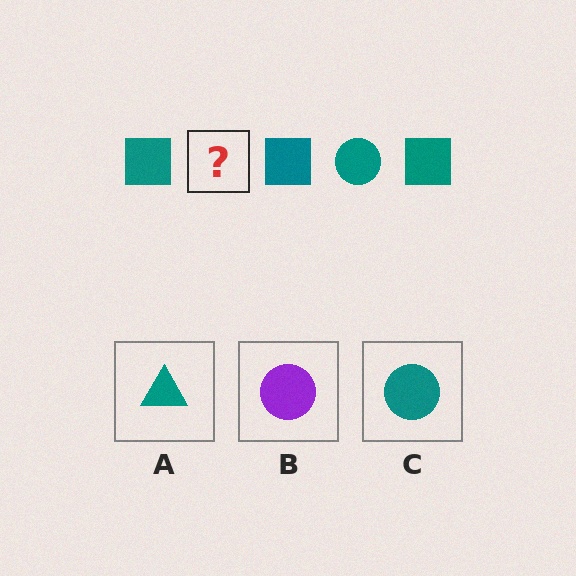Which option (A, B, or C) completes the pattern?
C.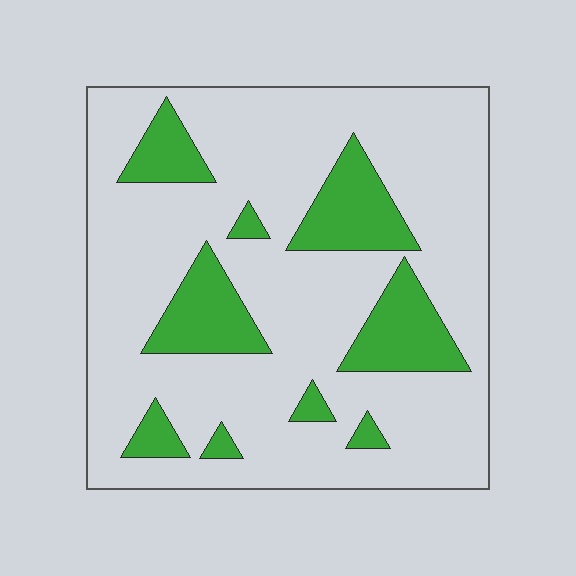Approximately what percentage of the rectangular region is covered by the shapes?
Approximately 20%.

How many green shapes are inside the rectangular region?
9.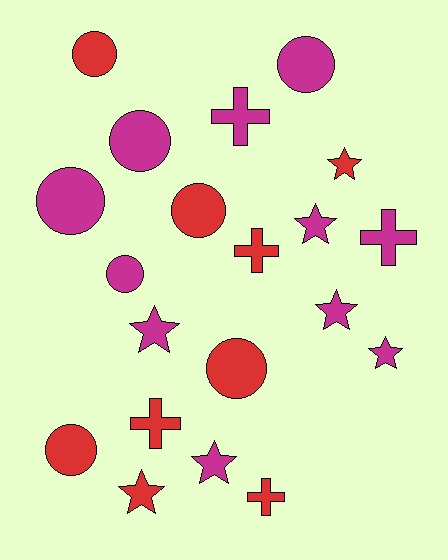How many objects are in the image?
There are 20 objects.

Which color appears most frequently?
Magenta, with 11 objects.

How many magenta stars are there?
There are 5 magenta stars.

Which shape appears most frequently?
Circle, with 8 objects.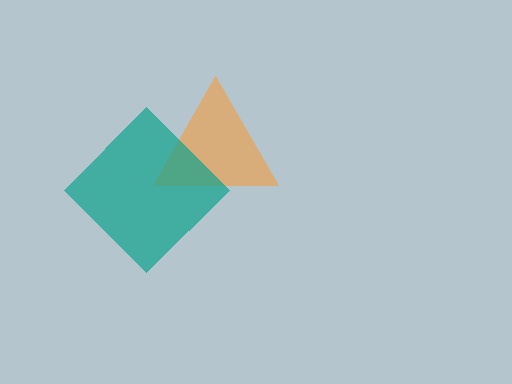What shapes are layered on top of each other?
The layered shapes are: an orange triangle, a teal diamond.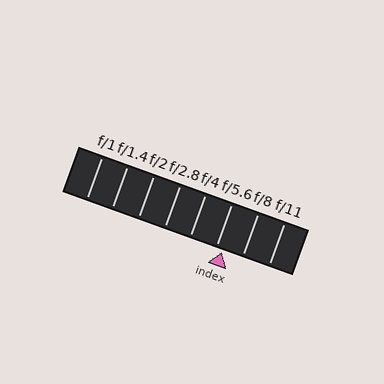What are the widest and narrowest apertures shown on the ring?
The widest aperture shown is f/1 and the narrowest is f/11.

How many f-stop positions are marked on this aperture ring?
There are 8 f-stop positions marked.